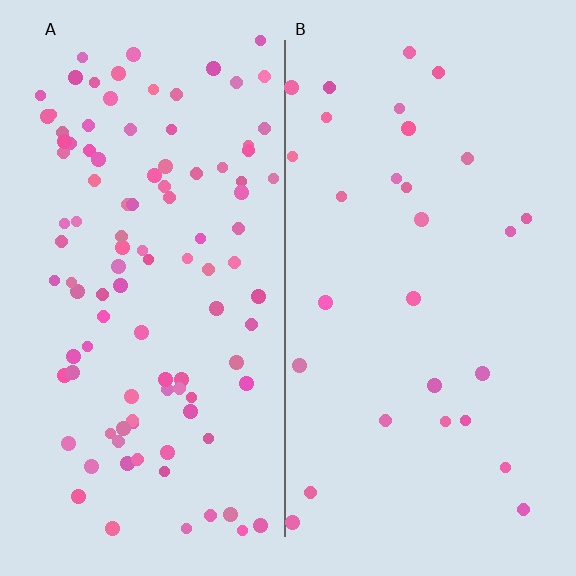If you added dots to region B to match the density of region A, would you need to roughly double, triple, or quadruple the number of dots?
Approximately quadruple.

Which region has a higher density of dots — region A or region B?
A (the left).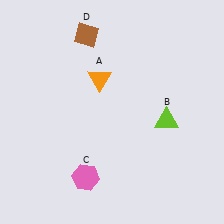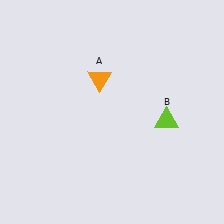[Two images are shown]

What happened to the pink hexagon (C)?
The pink hexagon (C) was removed in Image 2. It was in the bottom-left area of Image 1.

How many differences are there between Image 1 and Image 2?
There are 2 differences between the two images.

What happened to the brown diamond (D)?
The brown diamond (D) was removed in Image 2. It was in the top-left area of Image 1.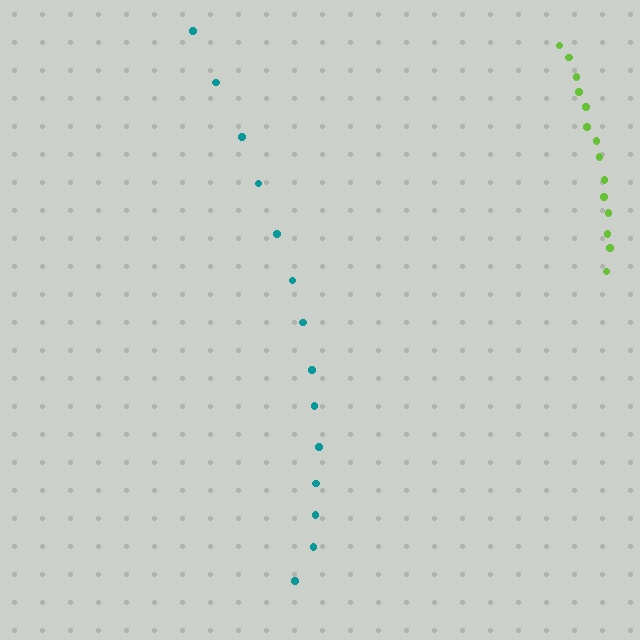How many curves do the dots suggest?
There are 2 distinct paths.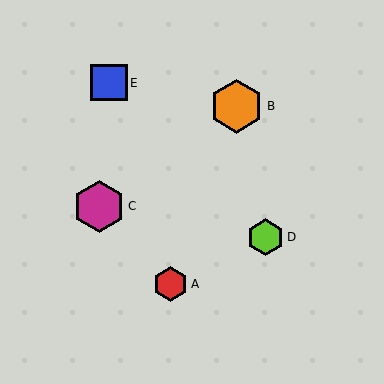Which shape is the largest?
The orange hexagon (labeled B) is the largest.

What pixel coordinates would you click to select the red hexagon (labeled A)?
Click at (171, 284) to select the red hexagon A.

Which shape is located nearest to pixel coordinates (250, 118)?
The orange hexagon (labeled B) at (237, 106) is nearest to that location.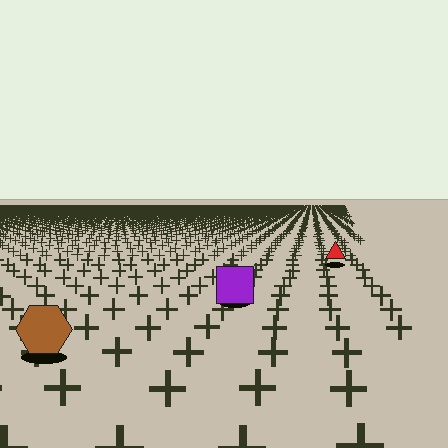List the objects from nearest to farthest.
From nearest to farthest: the brown hexagon, the purple square, the red triangle.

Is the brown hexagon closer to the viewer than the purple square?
Yes. The brown hexagon is closer — you can tell from the texture gradient: the ground texture is coarser near it.